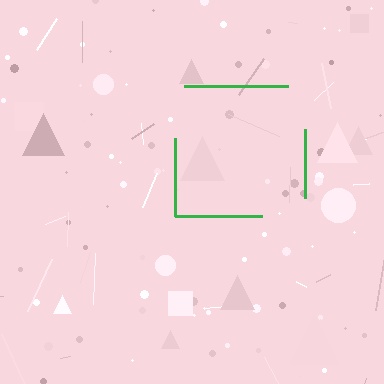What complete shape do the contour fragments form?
The contour fragments form a square.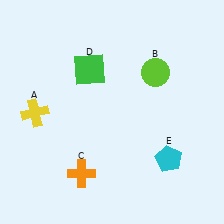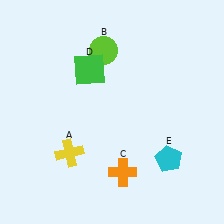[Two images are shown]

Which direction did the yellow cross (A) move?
The yellow cross (A) moved down.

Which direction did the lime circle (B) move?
The lime circle (B) moved left.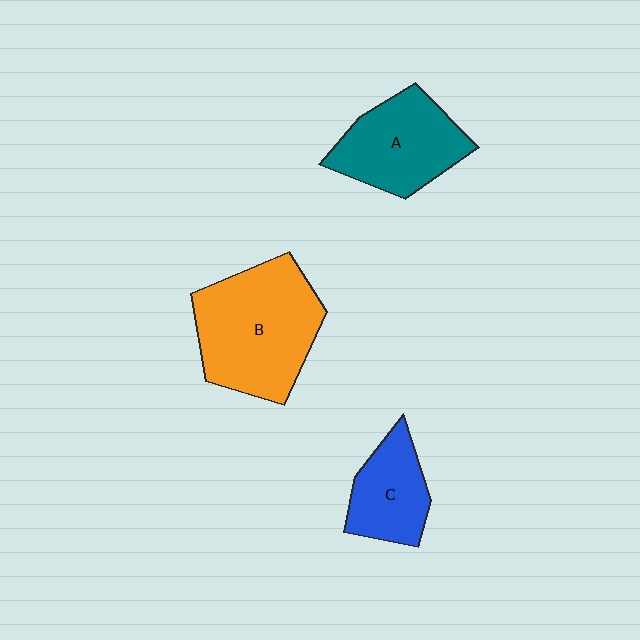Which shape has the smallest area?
Shape C (blue).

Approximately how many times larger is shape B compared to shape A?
Approximately 1.4 times.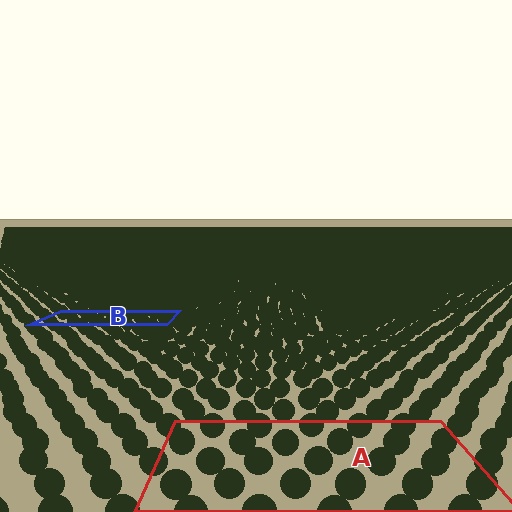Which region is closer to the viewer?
Region A is closer. The texture elements there are larger and more spread out.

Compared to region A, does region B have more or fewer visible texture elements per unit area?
Region B has more texture elements per unit area — they are packed more densely because it is farther away.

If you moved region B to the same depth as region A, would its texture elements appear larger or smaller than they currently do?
They would appear larger. At a closer depth, the same texture elements are projected at a bigger on-screen size.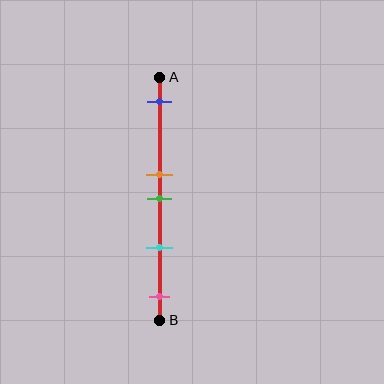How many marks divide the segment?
There are 5 marks dividing the segment.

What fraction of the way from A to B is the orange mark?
The orange mark is approximately 40% (0.4) of the way from A to B.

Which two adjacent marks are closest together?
The orange and green marks are the closest adjacent pair.